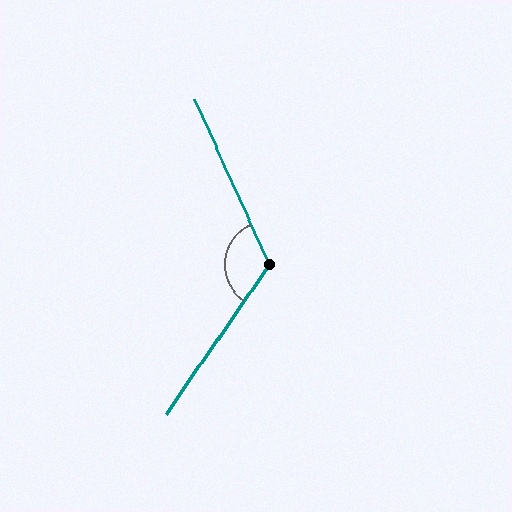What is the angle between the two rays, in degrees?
Approximately 121 degrees.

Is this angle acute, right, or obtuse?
It is obtuse.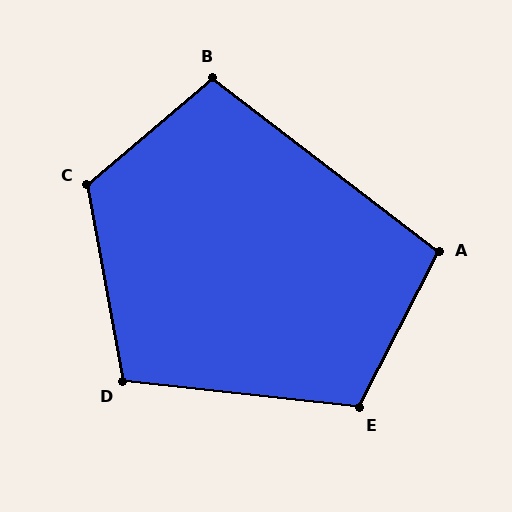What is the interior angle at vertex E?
Approximately 111 degrees (obtuse).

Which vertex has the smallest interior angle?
A, at approximately 100 degrees.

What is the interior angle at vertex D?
Approximately 106 degrees (obtuse).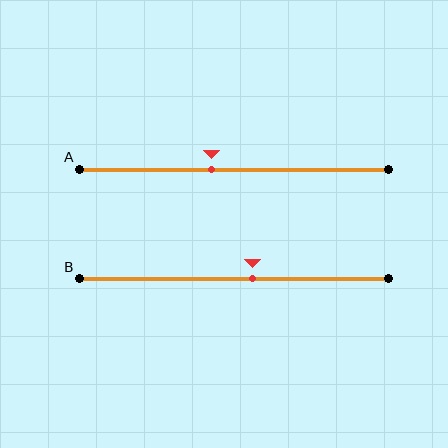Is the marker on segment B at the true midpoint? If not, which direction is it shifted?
No, the marker on segment B is shifted to the right by about 6% of the segment length.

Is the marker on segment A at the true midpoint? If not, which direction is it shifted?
No, the marker on segment A is shifted to the left by about 7% of the segment length.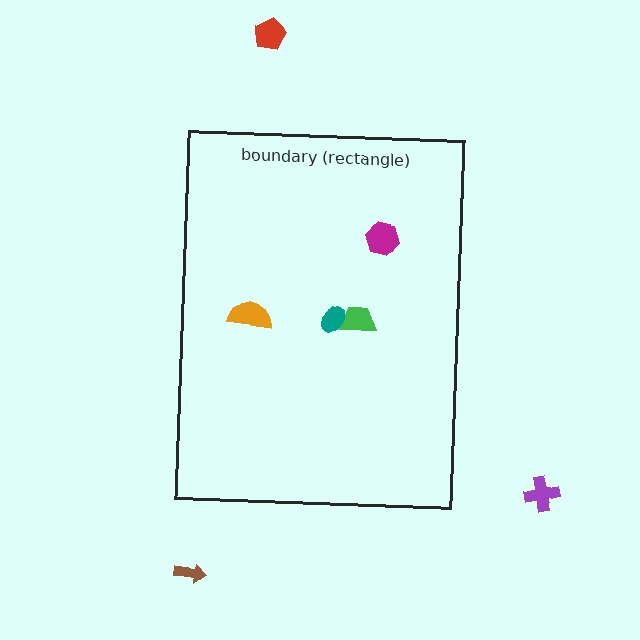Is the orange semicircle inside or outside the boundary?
Inside.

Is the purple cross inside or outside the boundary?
Outside.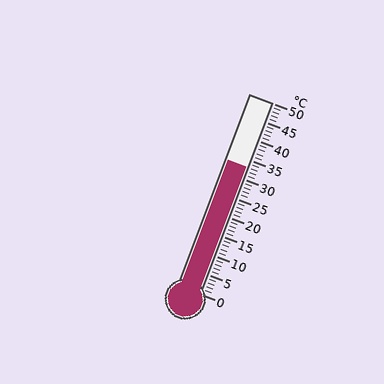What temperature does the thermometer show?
The thermometer shows approximately 33°C.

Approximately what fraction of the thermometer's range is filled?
The thermometer is filled to approximately 65% of its range.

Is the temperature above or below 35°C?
The temperature is below 35°C.